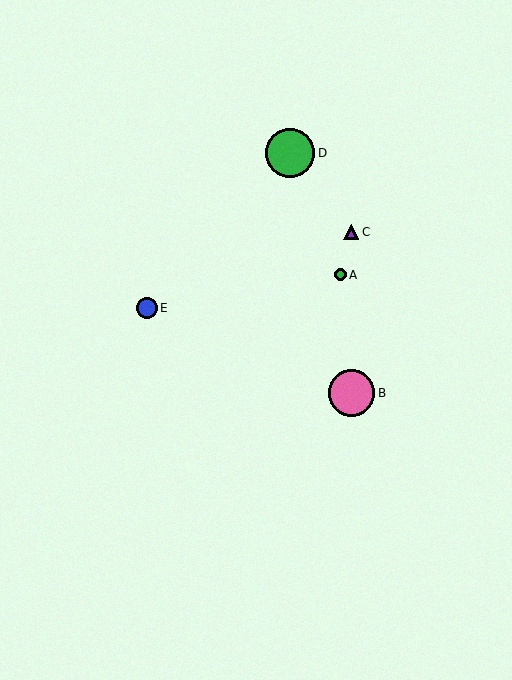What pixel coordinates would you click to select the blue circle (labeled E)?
Click at (147, 308) to select the blue circle E.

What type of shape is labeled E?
Shape E is a blue circle.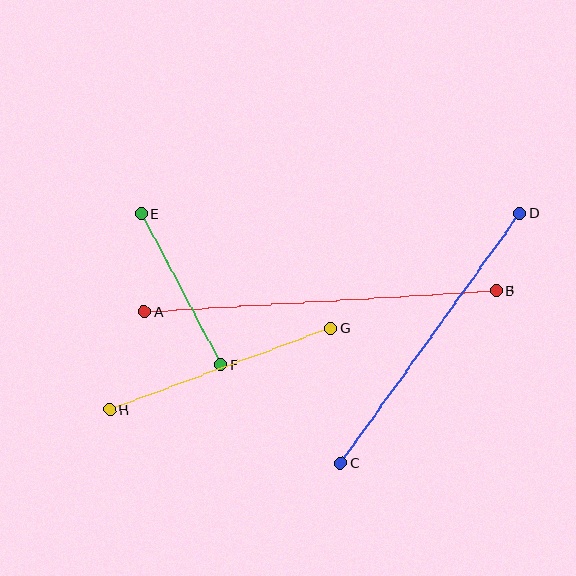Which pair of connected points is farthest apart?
Points A and B are farthest apart.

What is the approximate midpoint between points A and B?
The midpoint is at approximately (321, 301) pixels.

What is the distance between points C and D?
The distance is approximately 307 pixels.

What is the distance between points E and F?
The distance is approximately 171 pixels.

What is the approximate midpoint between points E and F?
The midpoint is at approximately (181, 289) pixels.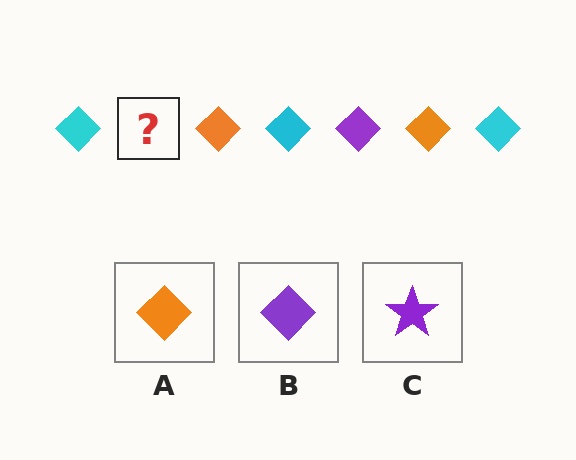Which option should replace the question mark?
Option B.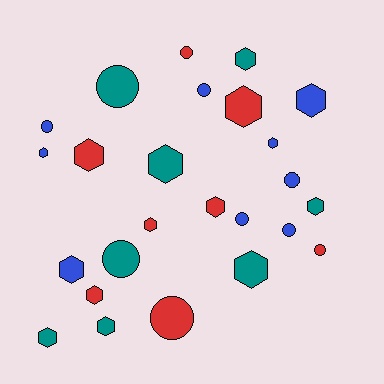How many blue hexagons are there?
There are 4 blue hexagons.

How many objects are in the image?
There are 25 objects.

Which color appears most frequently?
Blue, with 9 objects.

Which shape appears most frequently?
Hexagon, with 15 objects.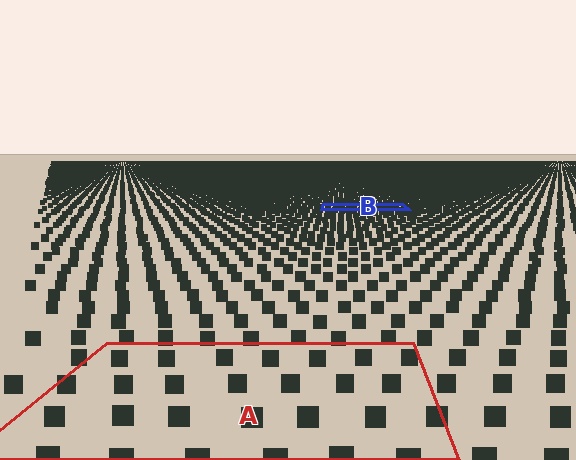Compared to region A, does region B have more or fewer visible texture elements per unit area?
Region B has more texture elements per unit area — they are packed more densely because it is farther away.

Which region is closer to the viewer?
Region A is closer. The texture elements there are larger and more spread out.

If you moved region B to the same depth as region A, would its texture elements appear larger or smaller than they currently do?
They would appear larger. At a closer depth, the same texture elements are projected at a bigger on-screen size.